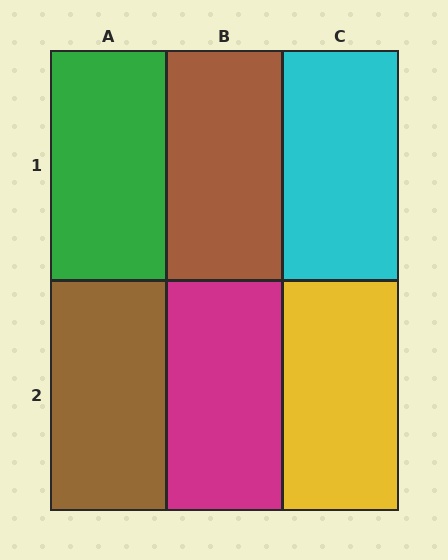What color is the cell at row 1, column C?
Cyan.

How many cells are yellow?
1 cell is yellow.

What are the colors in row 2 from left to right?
Brown, magenta, yellow.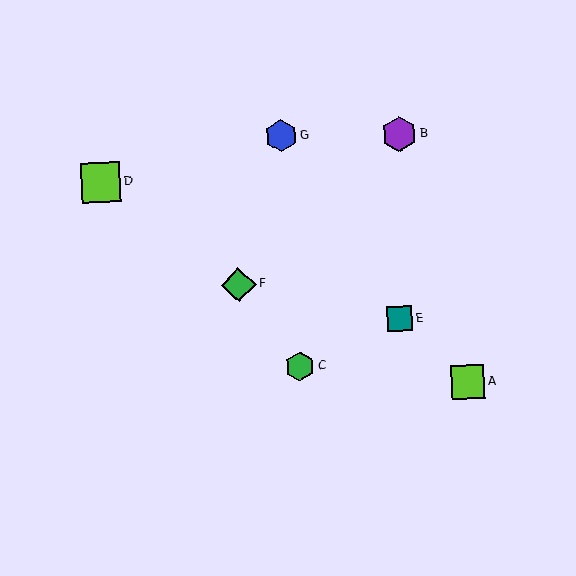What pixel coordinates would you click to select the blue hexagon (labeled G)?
Click at (281, 136) to select the blue hexagon G.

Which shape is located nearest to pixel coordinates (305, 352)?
The green hexagon (labeled C) at (300, 367) is nearest to that location.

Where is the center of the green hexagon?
The center of the green hexagon is at (300, 367).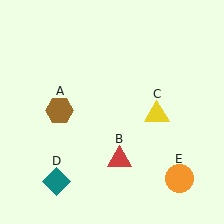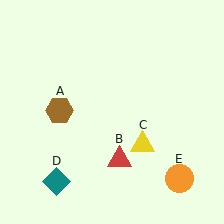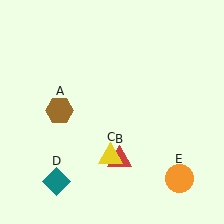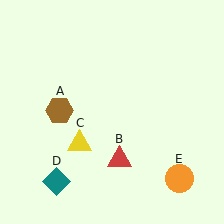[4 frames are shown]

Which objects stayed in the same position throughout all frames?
Brown hexagon (object A) and red triangle (object B) and teal diamond (object D) and orange circle (object E) remained stationary.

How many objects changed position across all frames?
1 object changed position: yellow triangle (object C).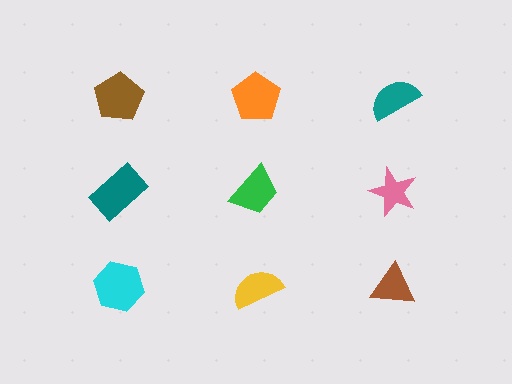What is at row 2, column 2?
A green trapezoid.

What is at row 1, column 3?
A teal semicircle.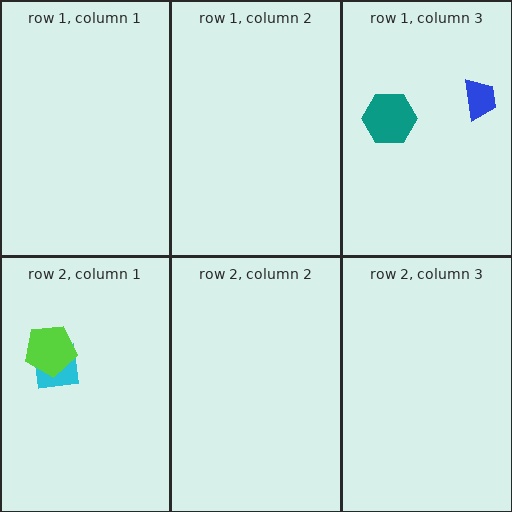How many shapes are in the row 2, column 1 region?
2.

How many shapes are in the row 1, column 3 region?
2.